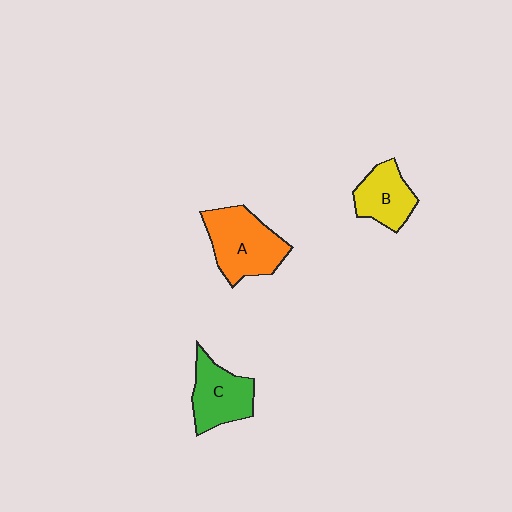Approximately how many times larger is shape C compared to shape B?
Approximately 1.2 times.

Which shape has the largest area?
Shape A (orange).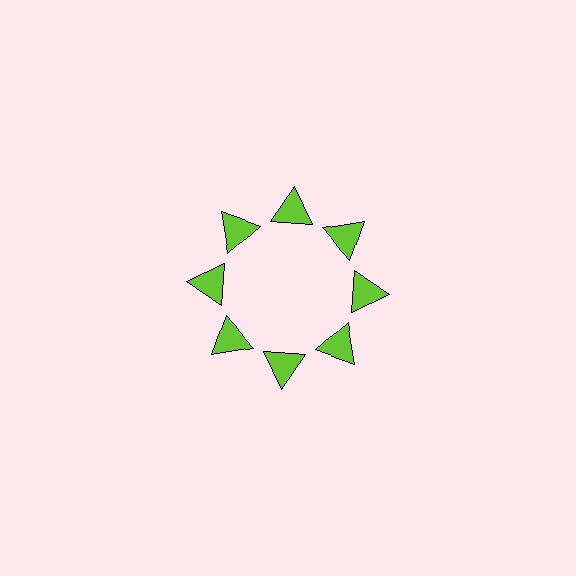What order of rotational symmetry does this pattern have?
This pattern has 8-fold rotational symmetry.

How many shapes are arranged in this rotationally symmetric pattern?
There are 8 shapes, arranged in 8 groups of 1.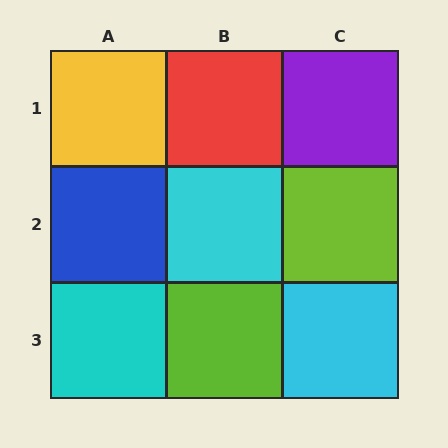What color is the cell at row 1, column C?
Purple.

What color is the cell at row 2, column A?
Blue.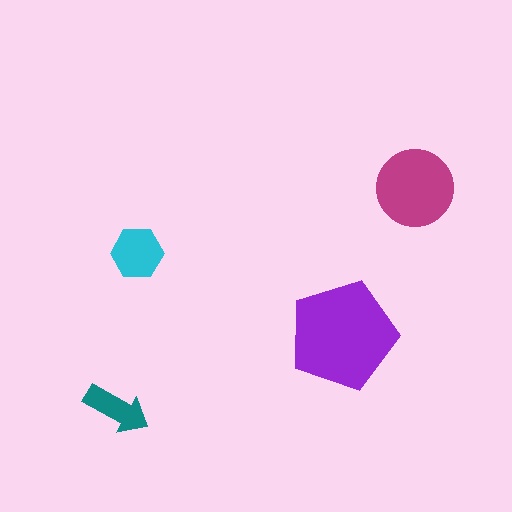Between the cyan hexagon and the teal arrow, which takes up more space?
The cyan hexagon.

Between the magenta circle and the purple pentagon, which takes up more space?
The purple pentagon.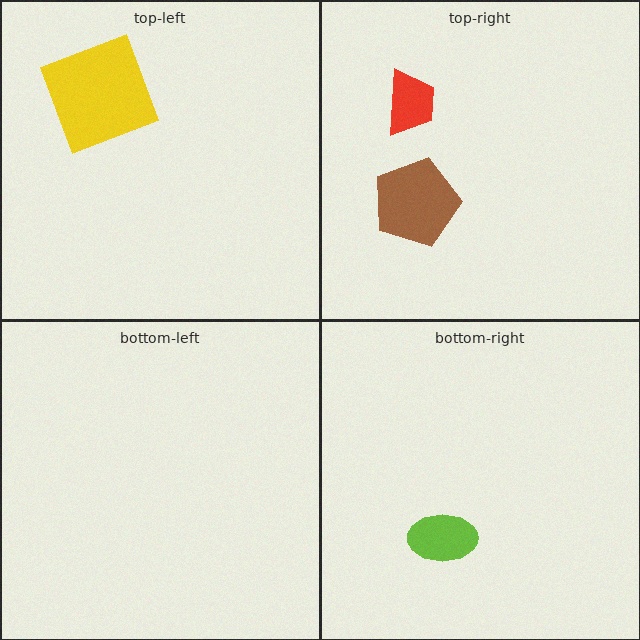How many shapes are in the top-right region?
2.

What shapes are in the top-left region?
The yellow square.